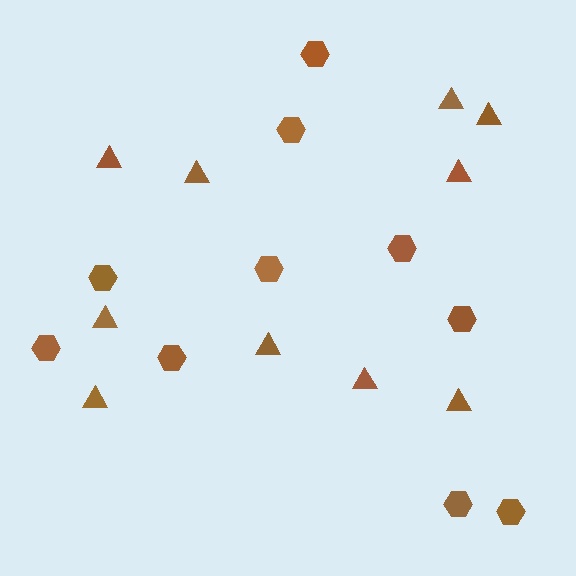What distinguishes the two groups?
There are 2 groups: one group of triangles (10) and one group of hexagons (10).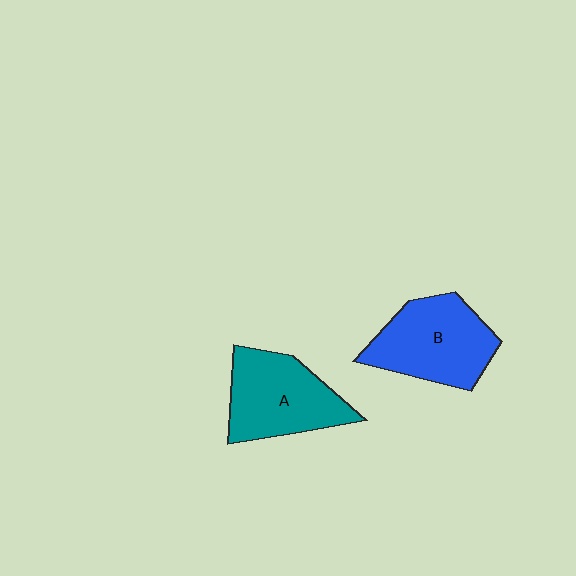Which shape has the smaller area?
Shape A (teal).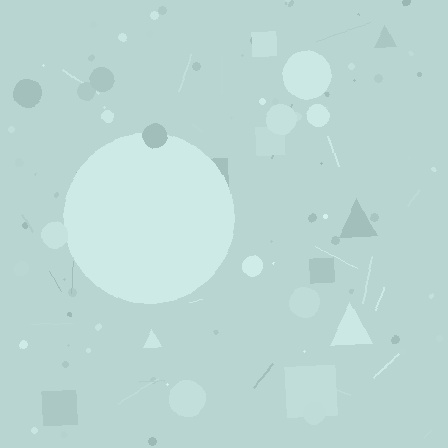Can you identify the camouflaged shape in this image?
The camouflaged shape is a circle.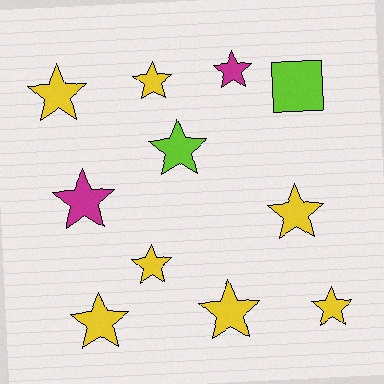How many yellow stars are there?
There are 7 yellow stars.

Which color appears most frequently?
Yellow, with 7 objects.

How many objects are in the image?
There are 11 objects.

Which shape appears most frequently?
Star, with 10 objects.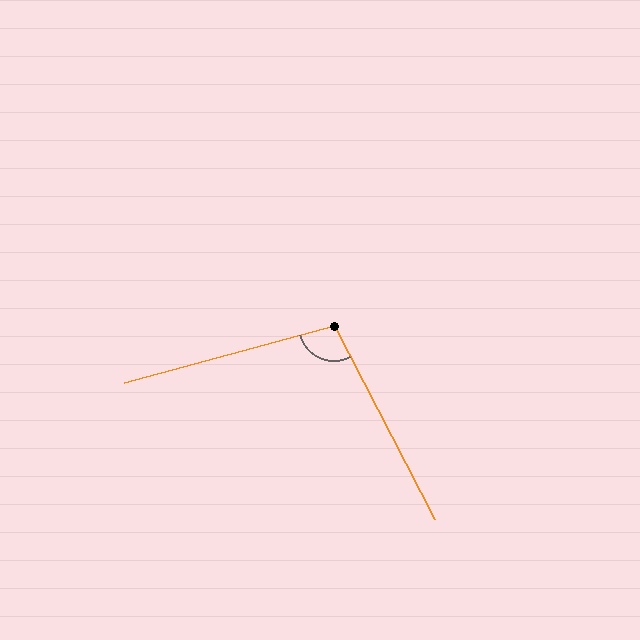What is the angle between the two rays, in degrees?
Approximately 102 degrees.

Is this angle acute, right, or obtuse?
It is obtuse.